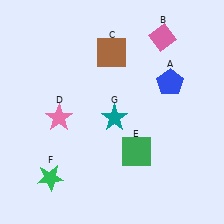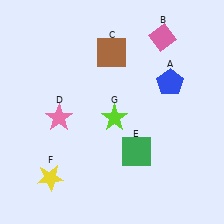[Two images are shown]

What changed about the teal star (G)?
In Image 1, G is teal. In Image 2, it changed to lime.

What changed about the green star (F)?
In Image 1, F is green. In Image 2, it changed to yellow.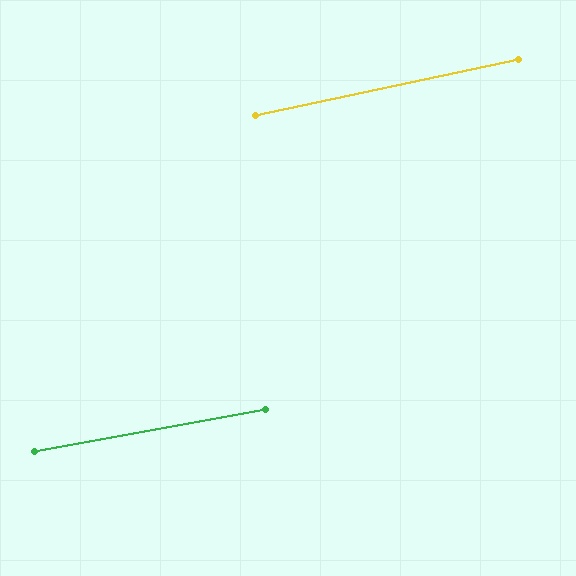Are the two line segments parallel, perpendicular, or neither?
Parallel — their directions differ by only 1.8°.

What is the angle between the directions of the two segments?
Approximately 2 degrees.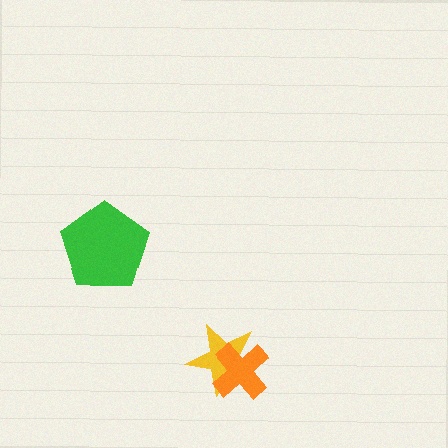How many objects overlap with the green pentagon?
0 objects overlap with the green pentagon.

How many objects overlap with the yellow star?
1 object overlaps with the yellow star.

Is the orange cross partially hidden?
No, no other shape covers it.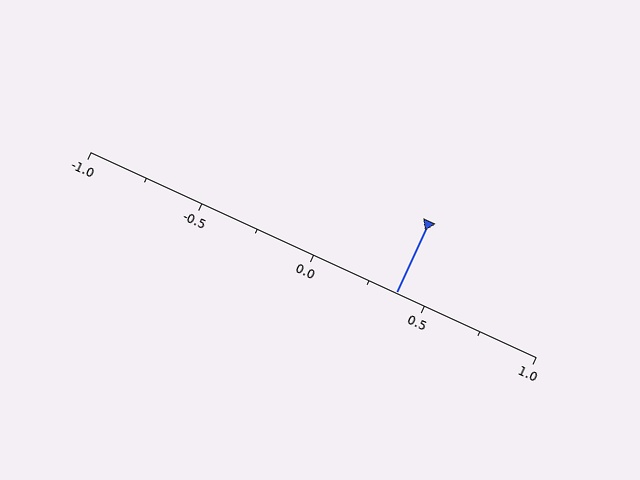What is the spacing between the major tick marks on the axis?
The major ticks are spaced 0.5 apart.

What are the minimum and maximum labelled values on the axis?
The axis runs from -1.0 to 1.0.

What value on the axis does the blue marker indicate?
The marker indicates approximately 0.38.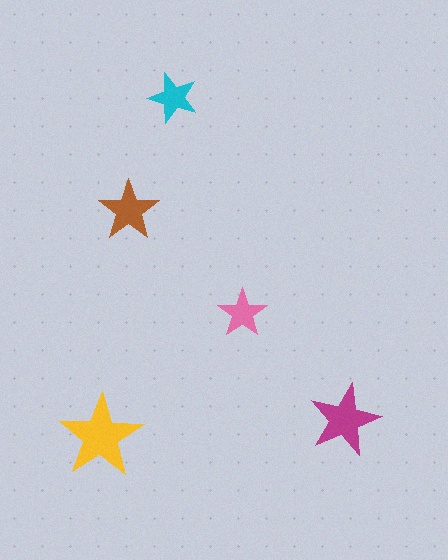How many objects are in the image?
There are 5 objects in the image.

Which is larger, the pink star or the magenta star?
The magenta one.